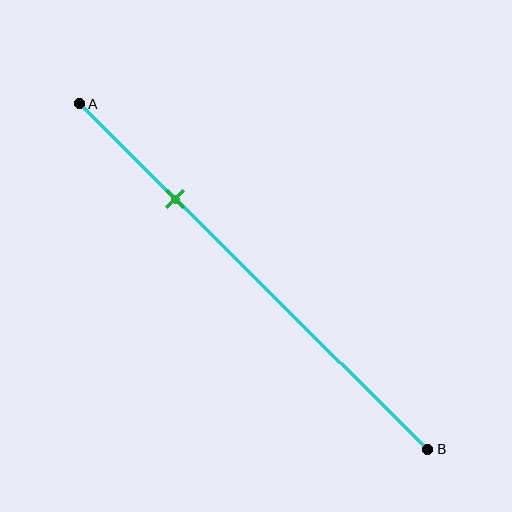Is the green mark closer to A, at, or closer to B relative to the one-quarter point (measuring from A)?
The green mark is approximately at the one-quarter point of segment AB.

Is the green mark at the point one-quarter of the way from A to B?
Yes, the mark is approximately at the one-quarter point.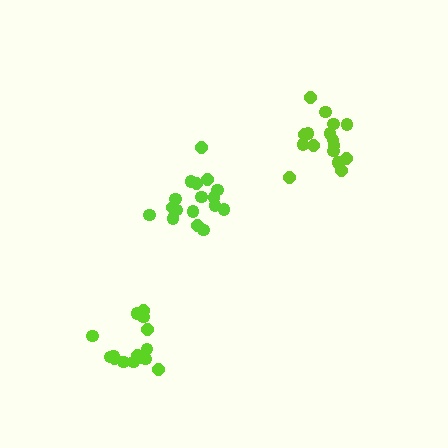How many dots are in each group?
Group 1: 17 dots, Group 2: 15 dots, Group 3: 16 dots (48 total).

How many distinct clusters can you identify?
There are 3 distinct clusters.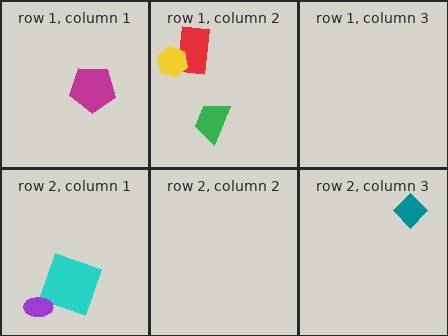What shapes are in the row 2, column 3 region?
The teal diamond.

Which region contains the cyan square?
The row 2, column 1 region.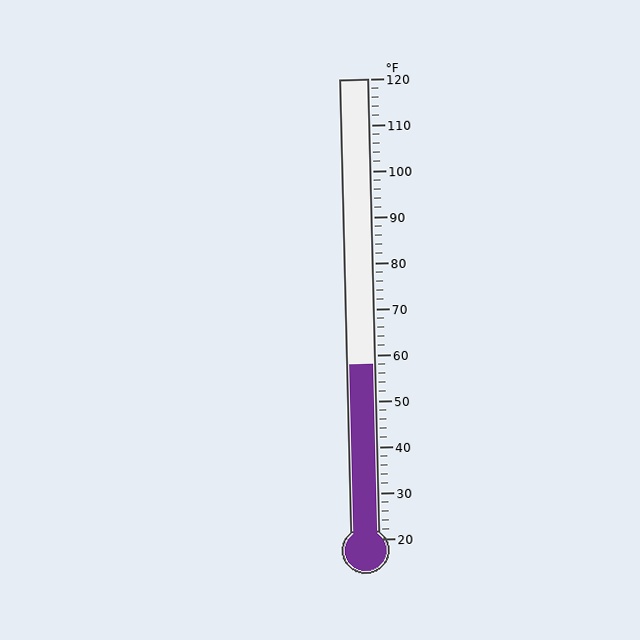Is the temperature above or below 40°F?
The temperature is above 40°F.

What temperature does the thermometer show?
The thermometer shows approximately 58°F.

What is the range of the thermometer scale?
The thermometer scale ranges from 20°F to 120°F.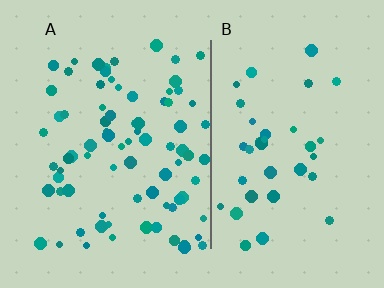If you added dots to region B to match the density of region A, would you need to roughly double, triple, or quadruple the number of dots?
Approximately double.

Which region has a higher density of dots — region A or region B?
A (the left).